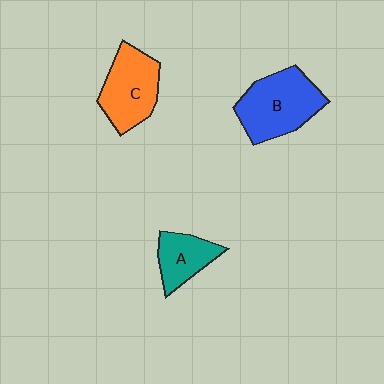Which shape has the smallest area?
Shape A (teal).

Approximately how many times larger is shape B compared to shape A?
Approximately 1.8 times.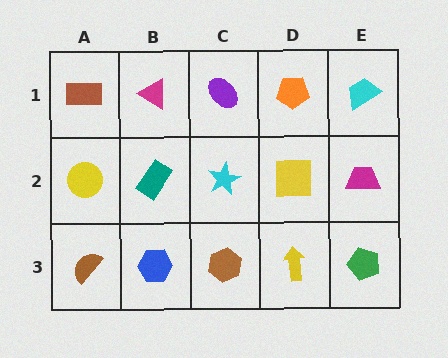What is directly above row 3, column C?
A cyan star.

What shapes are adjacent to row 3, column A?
A yellow circle (row 2, column A), a blue hexagon (row 3, column B).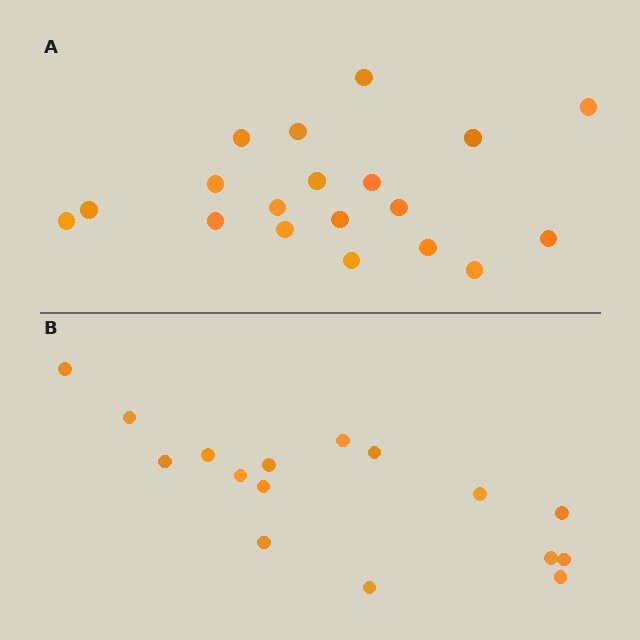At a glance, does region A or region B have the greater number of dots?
Region A (the top region) has more dots.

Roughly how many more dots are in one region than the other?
Region A has just a few more — roughly 2 or 3 more dots than region B.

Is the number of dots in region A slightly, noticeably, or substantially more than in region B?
Region A has only slightly more — the two regions are fairly close. The ratio is roughly 1.2 to 1.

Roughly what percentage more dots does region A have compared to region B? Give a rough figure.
About 20% more.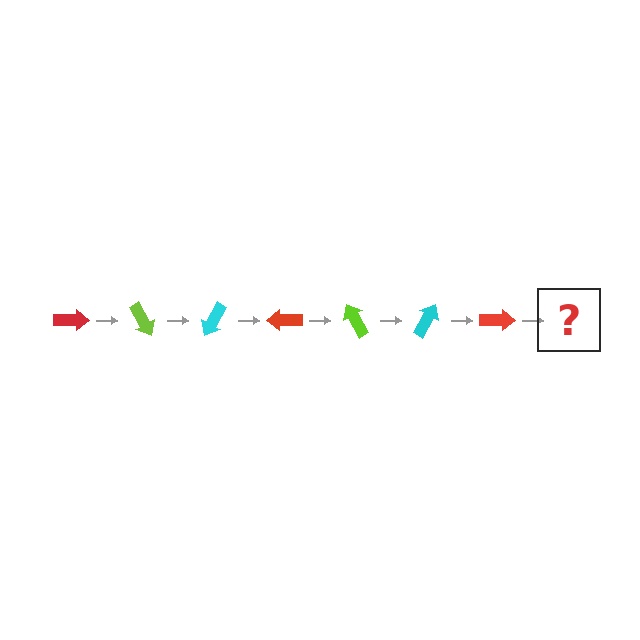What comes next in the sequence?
The next element should be a lime arrow, rotated 420 degrees from the start.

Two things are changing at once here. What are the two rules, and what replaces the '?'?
The two rules are that it rotates 60 degrees each step and the color cycles through red, lime, and cyan. The '?' should be a lime arrow, rotated 420 degrees from the start.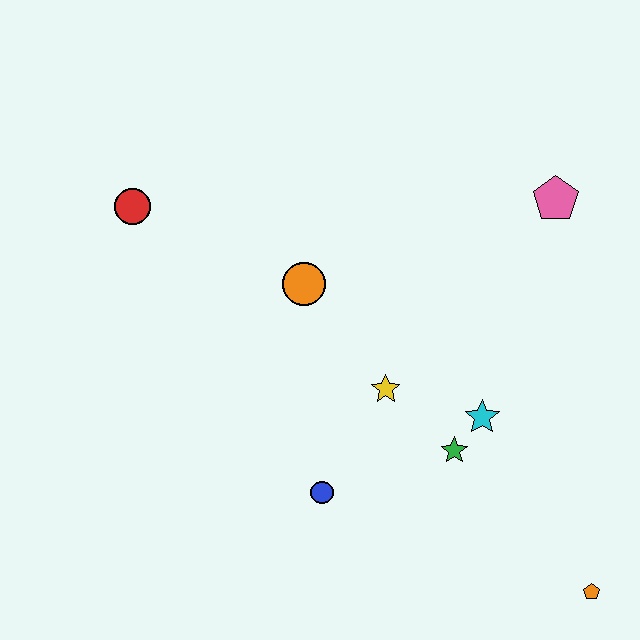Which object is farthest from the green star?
The red circle is farthest from the green star.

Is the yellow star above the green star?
Yes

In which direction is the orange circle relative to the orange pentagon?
The orange circle is above the orange pentagon.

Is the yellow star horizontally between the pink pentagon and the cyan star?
No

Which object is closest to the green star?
The cyan star is closest to the green star.